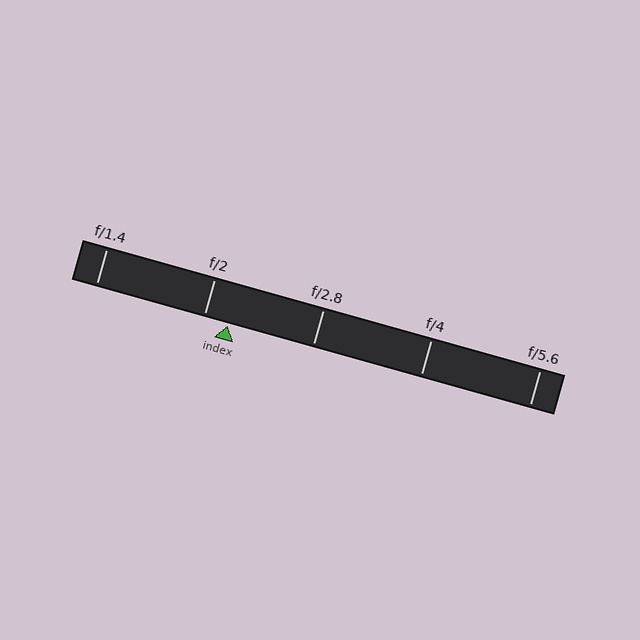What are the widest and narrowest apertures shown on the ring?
The widest aperture shown is f/1.4 and the narrowest is f/5.6.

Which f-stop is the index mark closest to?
The index mark is closest to f/2.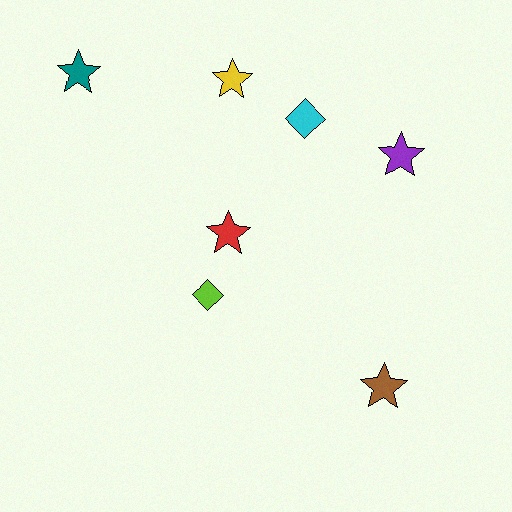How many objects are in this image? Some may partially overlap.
There are 7 objects.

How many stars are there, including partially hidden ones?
There are 5 stars.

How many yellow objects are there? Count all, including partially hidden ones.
There is 1 yellow object.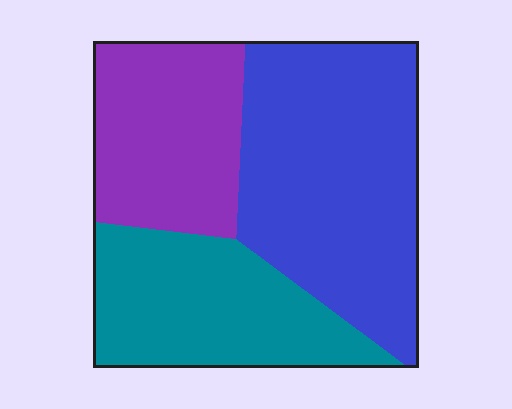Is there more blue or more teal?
Blue.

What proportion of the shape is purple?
Purple takes up between a sixth and a third of the shape.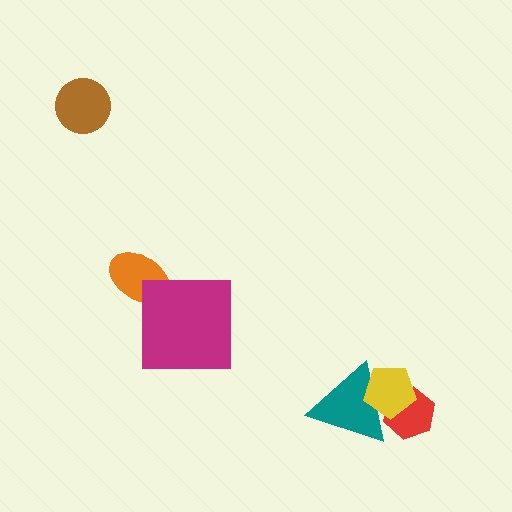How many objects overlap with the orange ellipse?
1 object overlaps with the orange ellipse.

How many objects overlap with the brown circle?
0 objects overlap with the brown circle.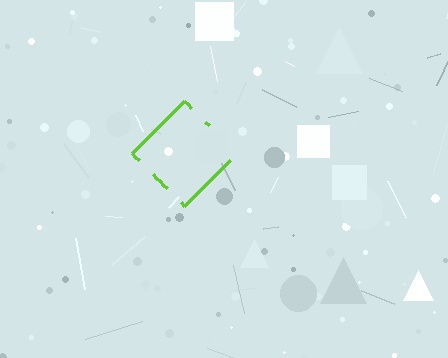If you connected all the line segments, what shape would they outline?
They would outline a diamond.